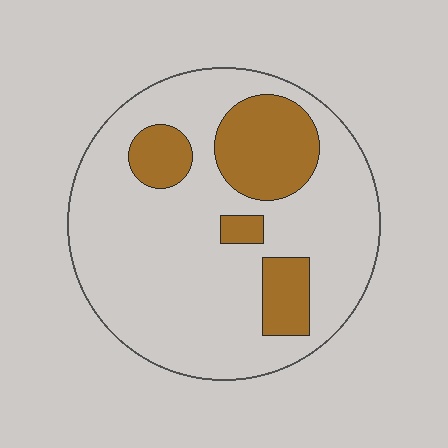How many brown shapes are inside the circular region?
4.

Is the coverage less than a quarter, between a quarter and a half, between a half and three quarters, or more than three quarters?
Less than a quarter.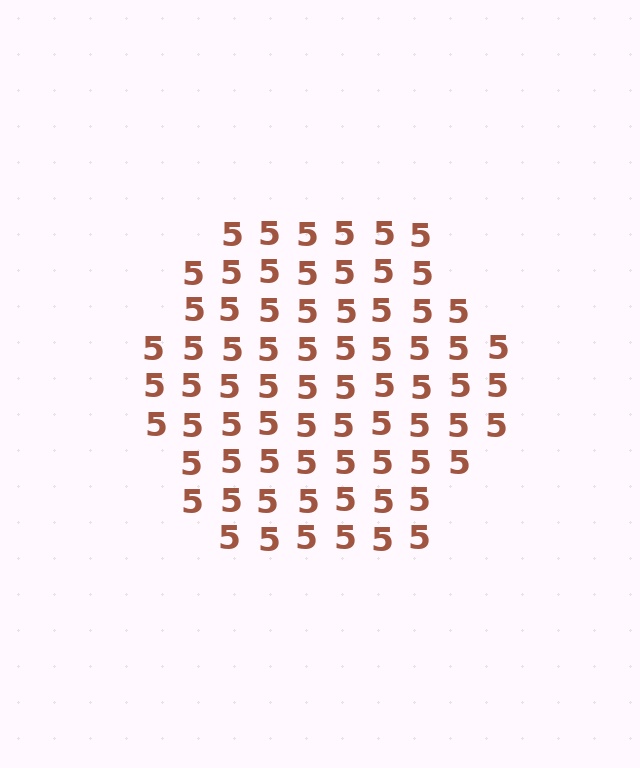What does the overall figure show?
The overall figure shows a hexagon.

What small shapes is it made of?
It is made of small digit 5's.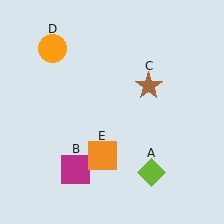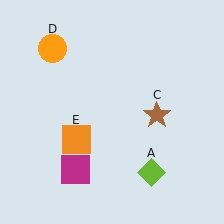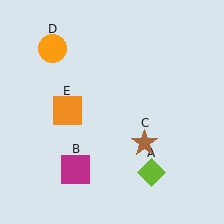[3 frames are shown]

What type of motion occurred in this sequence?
The brown star (object C), orange square (object E) rotated clockwise around the center of the scene.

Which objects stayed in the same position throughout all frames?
Lime diamond (object A) and magenta square (object B) and orange circle (object D) remained stationary.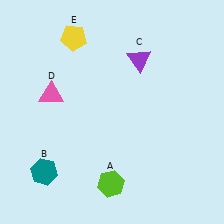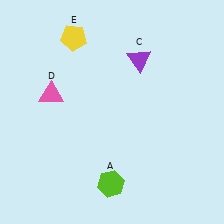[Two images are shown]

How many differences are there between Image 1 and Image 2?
There is 1 difference between the two images.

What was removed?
The teal hexagon (B) was removed in Image 2.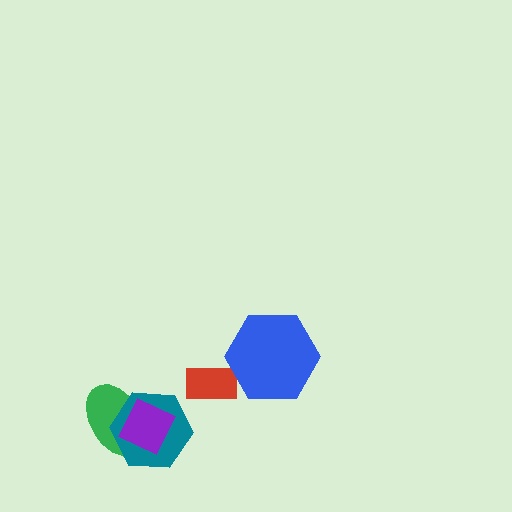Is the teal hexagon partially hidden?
Yes, it is partially covered by another shape.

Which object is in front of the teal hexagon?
The purple diamond is in front of the teal hexagon.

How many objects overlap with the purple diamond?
2 objects overlap with the purple diamond.